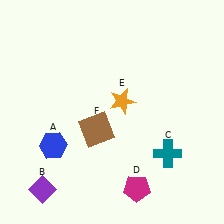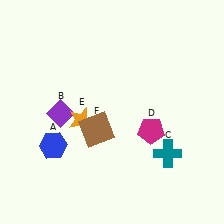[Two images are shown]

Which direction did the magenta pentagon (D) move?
The magenta pentagon (D) moved up.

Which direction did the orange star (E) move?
The orange star (E) moved left.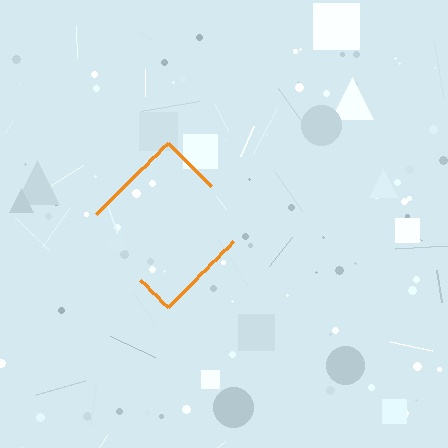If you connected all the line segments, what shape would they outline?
They would outline a diamond.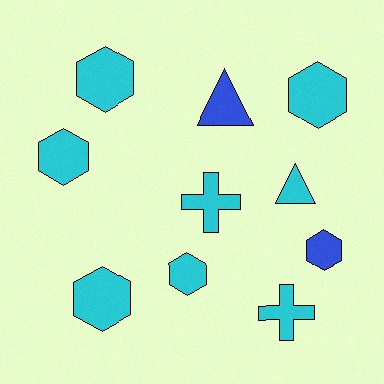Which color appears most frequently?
Cyan, with 8 objects.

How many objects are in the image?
There are 10 objects.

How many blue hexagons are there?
There is 1 blue hexagon.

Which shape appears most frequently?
Hexagon, with 6 objects.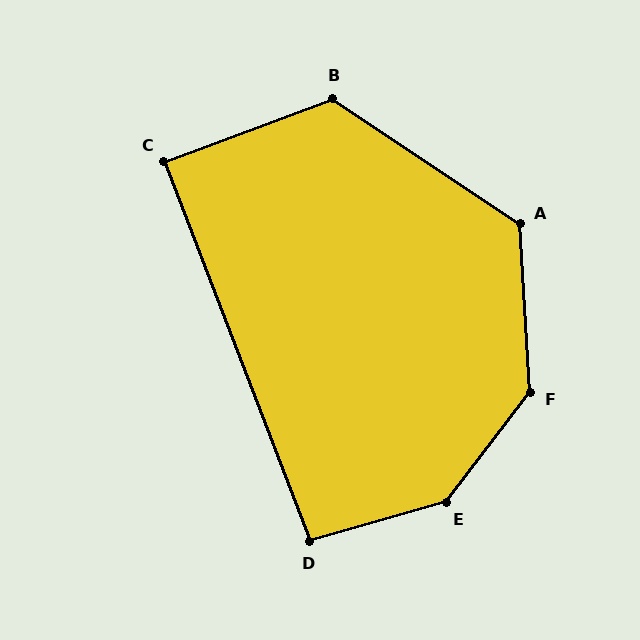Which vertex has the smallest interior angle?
C, at approximately 90 degrees.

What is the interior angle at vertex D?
Approximately 95 degrees (approximately right).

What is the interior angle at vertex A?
Approximately 127 degrees (obtuse).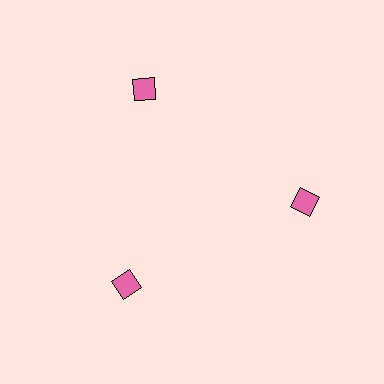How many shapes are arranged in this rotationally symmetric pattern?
There are 3 shapes, arranged in 3 groups of 1.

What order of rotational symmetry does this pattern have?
This pattern has 3-fold rotational symmetry.